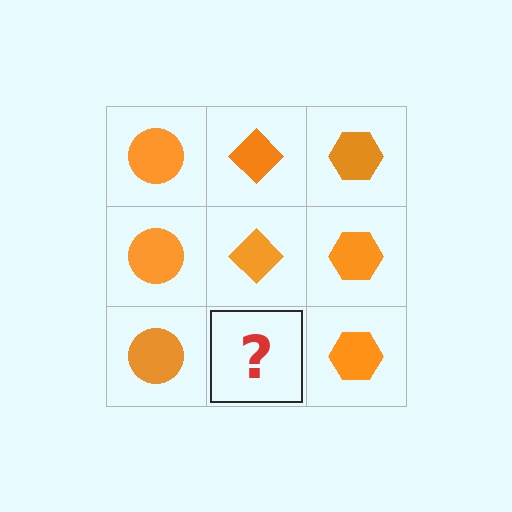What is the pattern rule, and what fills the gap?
The rule is that each column has a consistent shape. The gap should be filled with an orange diamond.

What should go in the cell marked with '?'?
The missing cell should contain an orange diamond.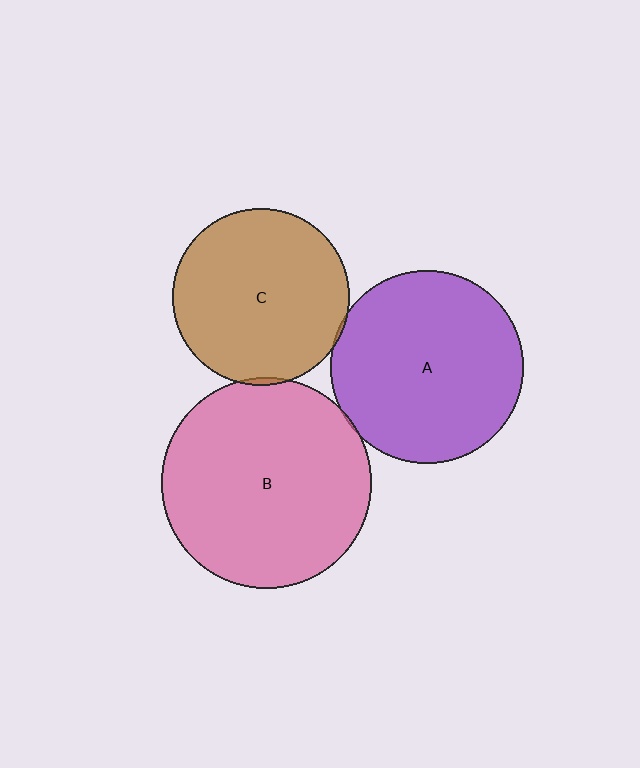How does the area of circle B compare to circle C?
Approximately 1.4 times.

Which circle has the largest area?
Circle B (pink).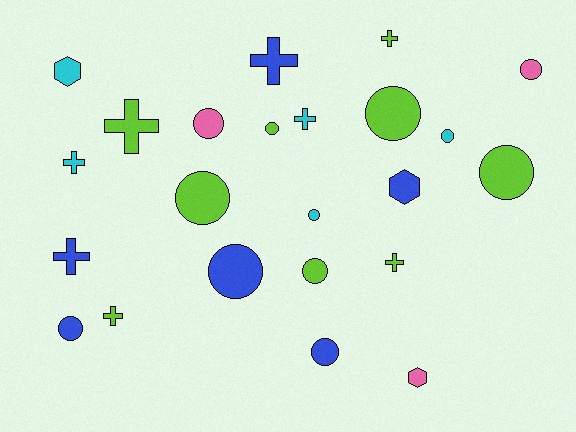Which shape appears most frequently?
Circle, with 12 objects.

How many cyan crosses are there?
There are 2 cyan crosses.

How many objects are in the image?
There are 23 objects.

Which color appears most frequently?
Lime, with 9 objects.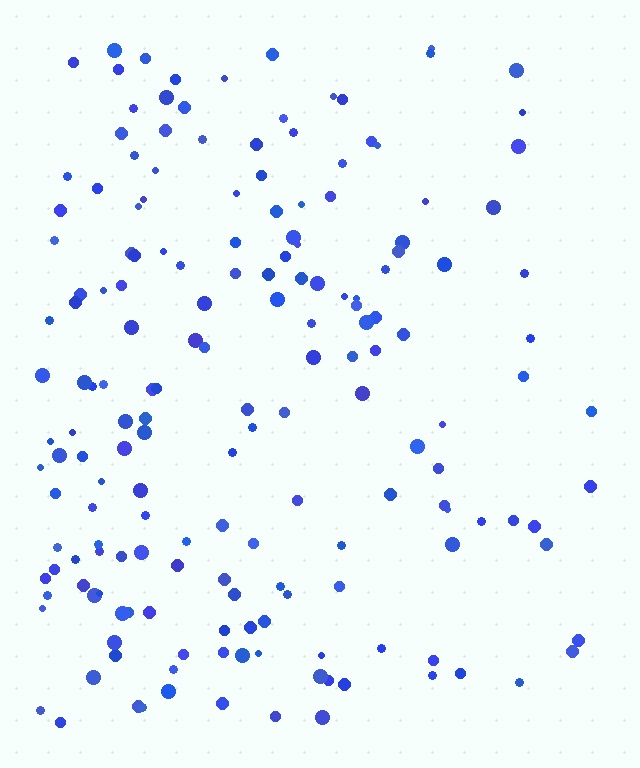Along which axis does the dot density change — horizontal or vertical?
Horizontal.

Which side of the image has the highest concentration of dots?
The left.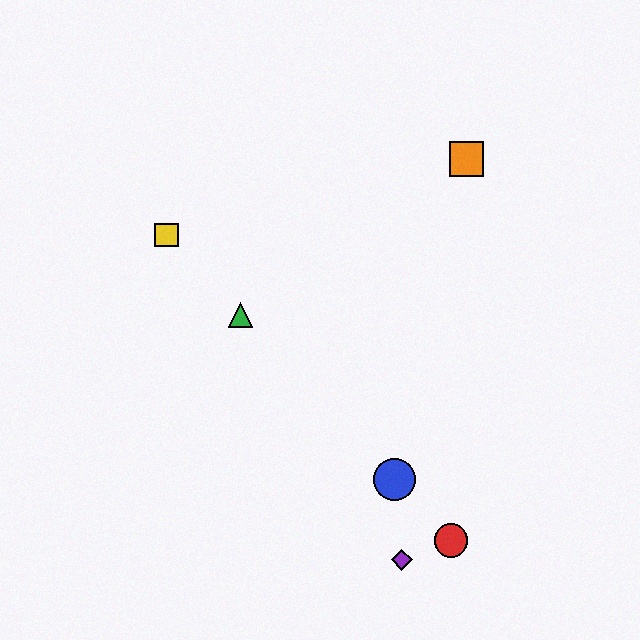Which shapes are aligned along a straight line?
The red circle, the blue circle, the green triangle, the yellow square are aligned along a straight line.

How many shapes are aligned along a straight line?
4 shapes (the red circle, the blue circle, the green triangle, the yellow square) are aligned along a straight line.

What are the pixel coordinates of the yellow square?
The yellow square is at (166, 235).